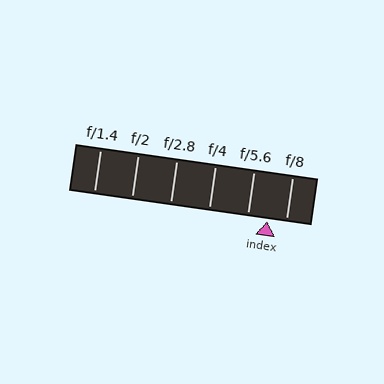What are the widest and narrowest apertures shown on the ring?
The widest aperture shown is f/1.4 and the narrowest is f/8.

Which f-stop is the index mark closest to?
The index mark is closest to f/8.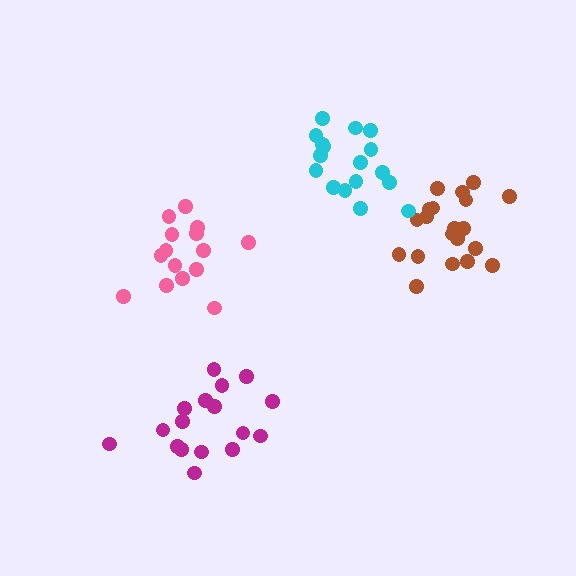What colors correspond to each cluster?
The clusters are colored: magenta, brown, pink, cyan.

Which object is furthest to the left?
The pink cluster is leftmost.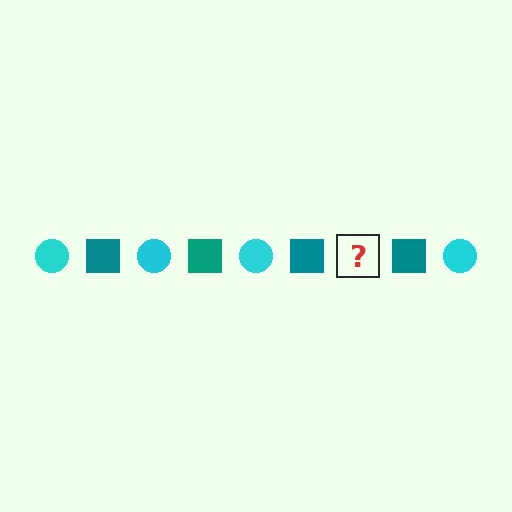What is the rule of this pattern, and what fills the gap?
The rule is that the pattern alternates between cyan circle and teal square. The gap should be filled with a cyan circle.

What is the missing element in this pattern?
The missing element is a cyan circle.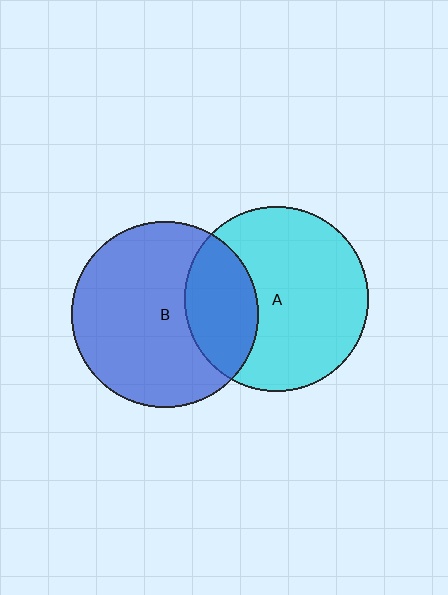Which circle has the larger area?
Circle B (blue).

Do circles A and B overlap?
Yes.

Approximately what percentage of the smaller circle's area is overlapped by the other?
Approximately 30%.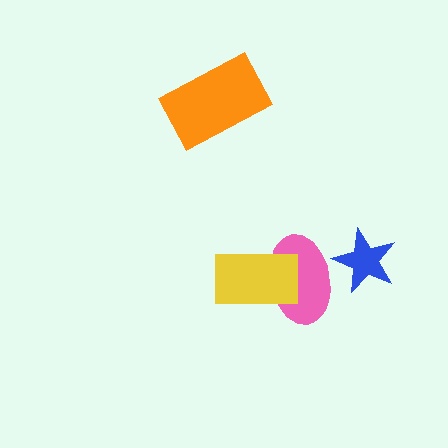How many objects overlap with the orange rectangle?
0 objects overlap with the orange rectangle.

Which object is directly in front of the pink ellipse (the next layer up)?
The yellow rectangle is directly in front of the pink ellipse.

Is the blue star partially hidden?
No, no other shape covers it.